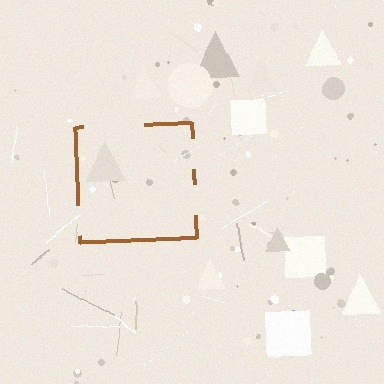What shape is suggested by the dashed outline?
The dashed outline suggests a square.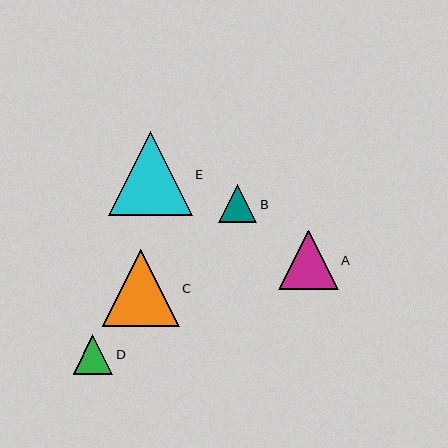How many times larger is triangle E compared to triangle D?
Triangle E is approximately 2.1 times the size of triangle D.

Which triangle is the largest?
Triangle E is the largest with a size of approximately 84 pixels.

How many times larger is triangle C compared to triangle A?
Triangle C is approximately 1.3 times the size of triangle A.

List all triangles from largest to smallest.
From largest to smallest: E, C, A, D, B.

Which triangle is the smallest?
Triangle B is the smallest with a size of approximately 38 pixels.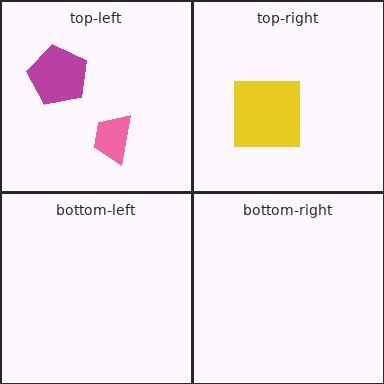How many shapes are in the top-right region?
1.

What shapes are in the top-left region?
The magenta pentagon, the pink trapezoid.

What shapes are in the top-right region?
The yellow square.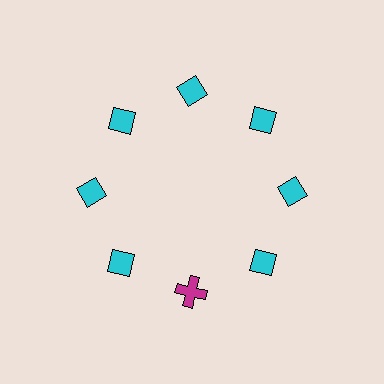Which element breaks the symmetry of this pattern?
The magenta cross at roughly the 6 o'clock position breaks the symmetry. All other shapes are cyan diamonds.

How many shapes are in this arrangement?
There are 8 shapes arranged in a ring pattern.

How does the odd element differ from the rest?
It differs in both color (magenta instead of cyan) and shape (cross instead of diamond).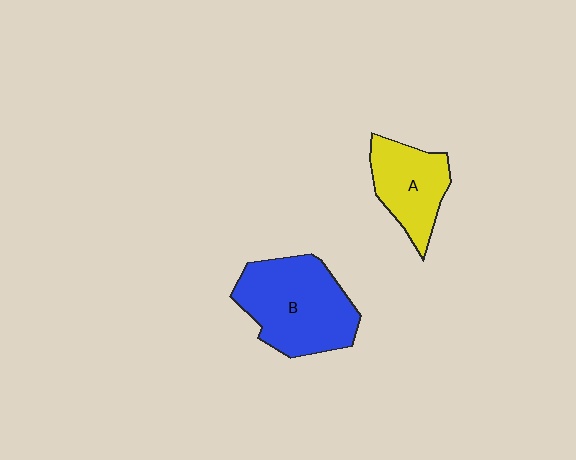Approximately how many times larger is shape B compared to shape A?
Approximately 1.6 times.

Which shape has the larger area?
Shape B (blue).